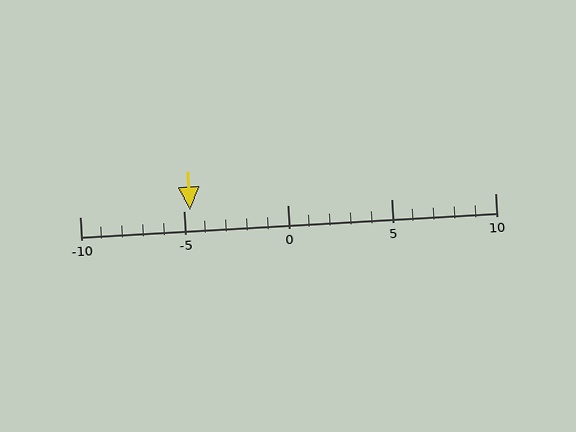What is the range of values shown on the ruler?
The ruler shows values from -10 to 10.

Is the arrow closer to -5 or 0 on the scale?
The arrow is closer to -5.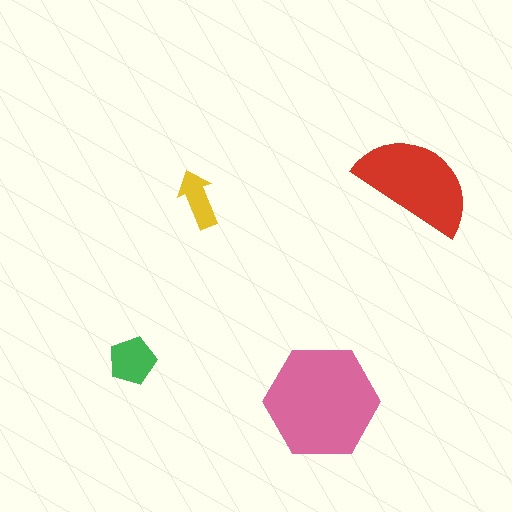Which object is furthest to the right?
The red semicircle is rightmost.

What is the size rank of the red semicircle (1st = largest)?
2nd.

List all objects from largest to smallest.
The pink hexagon, the red semicircle, the green pentagon, the yellow arrow.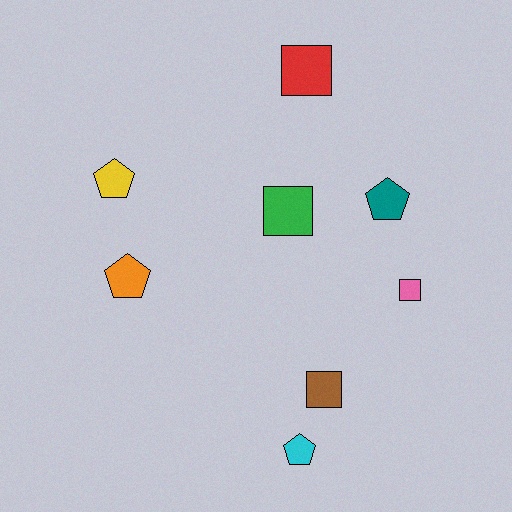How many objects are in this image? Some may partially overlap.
There are 8 objects.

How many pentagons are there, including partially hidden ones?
There are 4 pentagons.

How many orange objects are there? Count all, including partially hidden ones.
There is 1 orange object.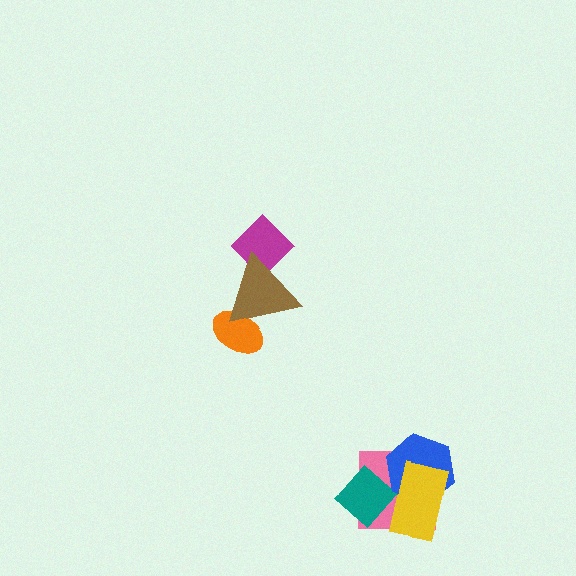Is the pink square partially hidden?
Yes, it is partially covered by another shape.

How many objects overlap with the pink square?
3 objects overlap with the pink square.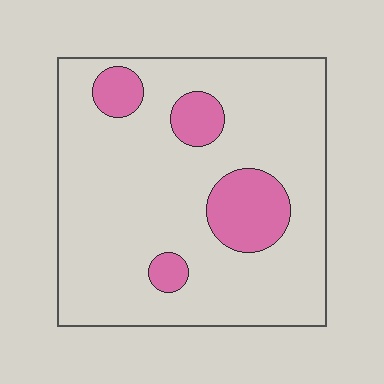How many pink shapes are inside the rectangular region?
4.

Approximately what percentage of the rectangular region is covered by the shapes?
Approximately 15%.